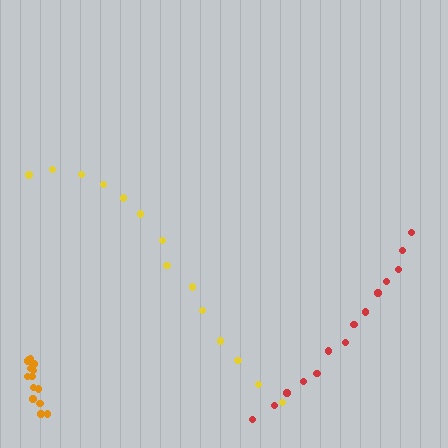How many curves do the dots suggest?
There are 3 distinct paths.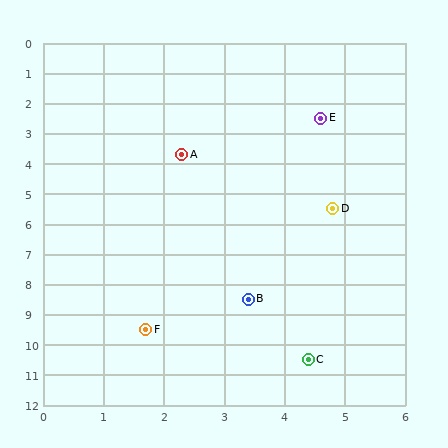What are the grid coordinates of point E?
Point E is at approximately (4.6, 2.5).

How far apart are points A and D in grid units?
Points A and D are about 3.1 grid units apart.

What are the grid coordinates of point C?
Point C is at approximately (4.4, 10.5).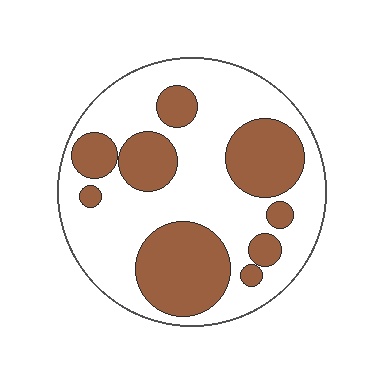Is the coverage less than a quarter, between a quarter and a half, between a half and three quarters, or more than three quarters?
Between a quarter and a half.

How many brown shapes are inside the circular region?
9.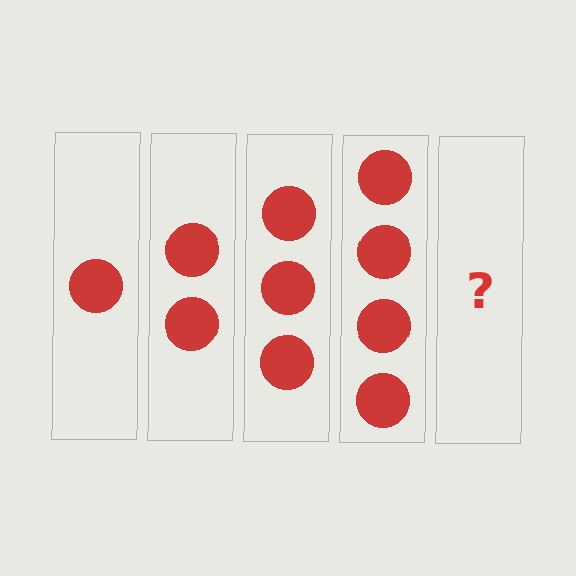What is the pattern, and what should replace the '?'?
The pattern is that each step adds one more circle. The '?' should be 5 circles.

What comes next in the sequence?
The next element should be 5 circles.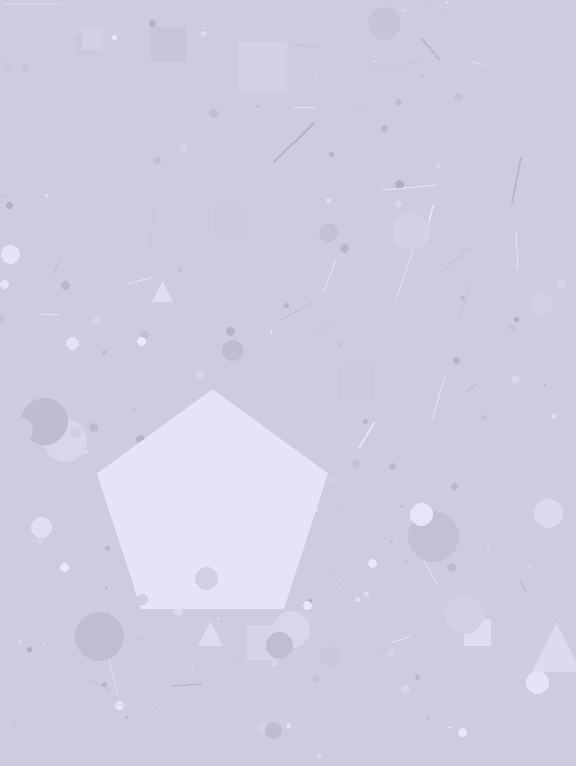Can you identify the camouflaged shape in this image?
The camouflaged shape is a pentagon.